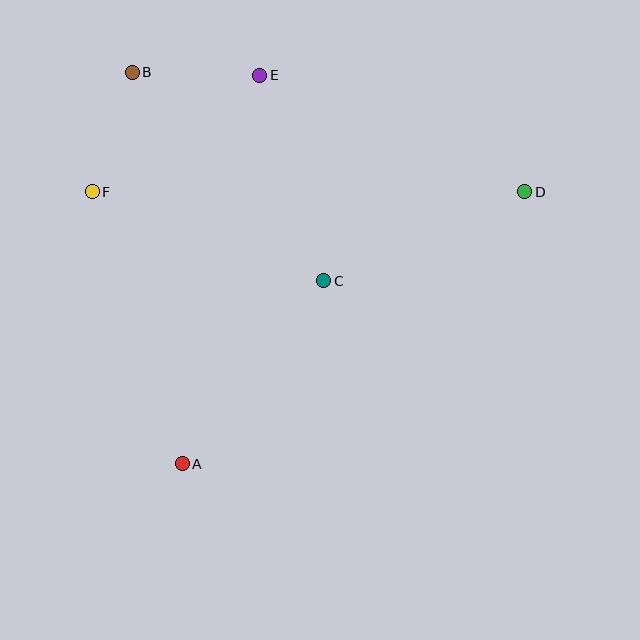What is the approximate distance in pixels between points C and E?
The distance between C and E is approximately 215 pixels.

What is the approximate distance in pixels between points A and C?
The distance between A and C is approximately 231 pixels.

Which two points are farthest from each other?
Points A and D are farthest from each other.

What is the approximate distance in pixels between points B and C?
The distance between B and C is approximately 283 pixels.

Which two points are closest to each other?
Points B and F are closest to each other.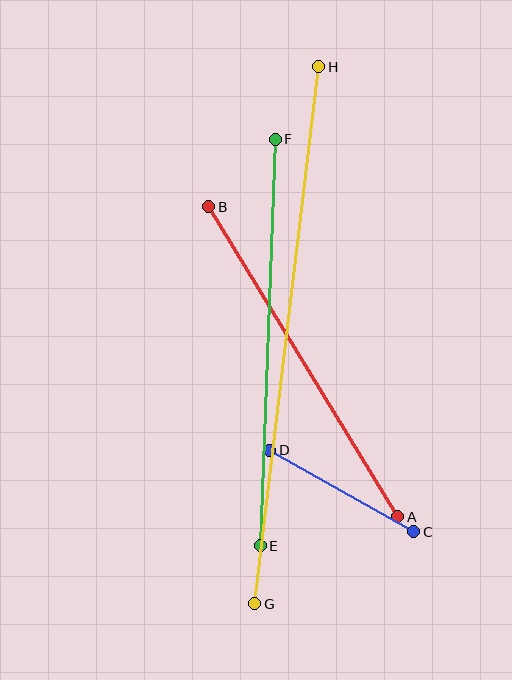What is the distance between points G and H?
The distance is approximately 541 pixels.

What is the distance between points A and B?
The distance is approximately 363 pixels.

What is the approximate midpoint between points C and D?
The midpoint is at approximately (342, 491) pixels.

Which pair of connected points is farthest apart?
Points G and H are farthest apart.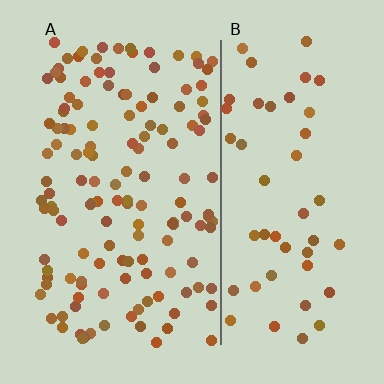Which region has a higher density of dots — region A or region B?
A (the left).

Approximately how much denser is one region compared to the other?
Approximately 2.6× — region A over region B.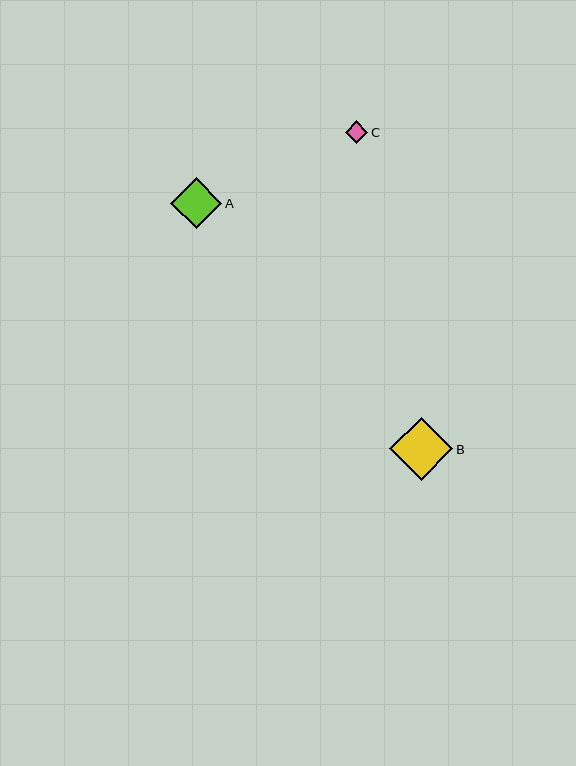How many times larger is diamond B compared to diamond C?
Diamond B is approximately 2.8 times the size of diamond C.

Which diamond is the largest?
Diamond B is the largest with a size of approximately 63 pixels.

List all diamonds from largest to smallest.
From largest to smallest: B, A, C.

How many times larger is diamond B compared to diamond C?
Diamond B is approximately 2.8 times the size of diamond C.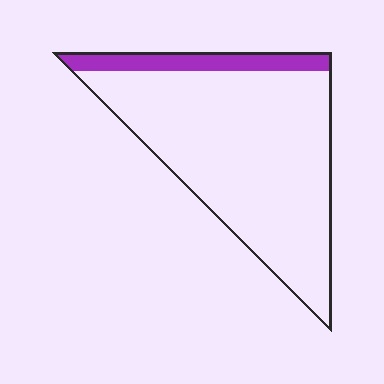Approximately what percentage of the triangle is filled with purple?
Approximately 15%.